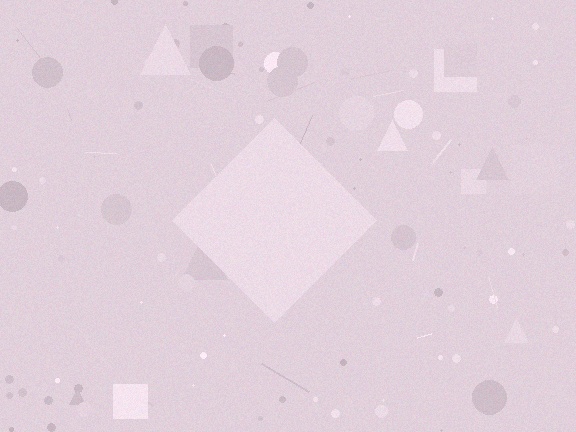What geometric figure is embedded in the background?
A diamond is embedded in the background.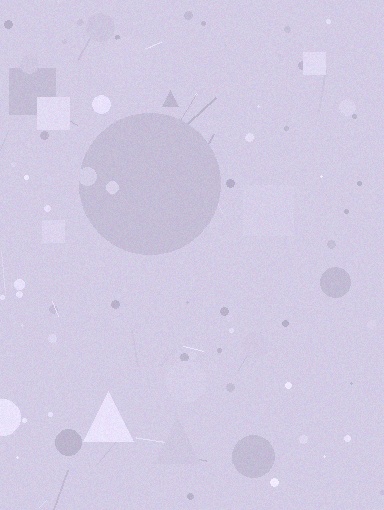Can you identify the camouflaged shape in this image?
The camouflaged shape is a circle.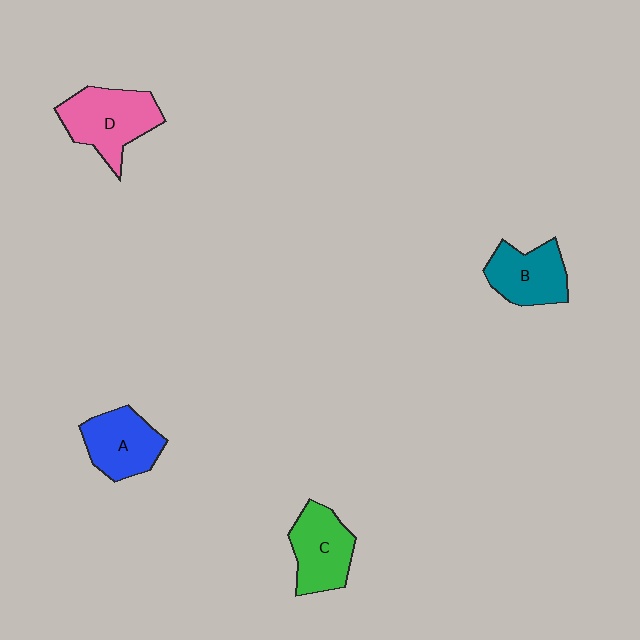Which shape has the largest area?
Shape D (pink).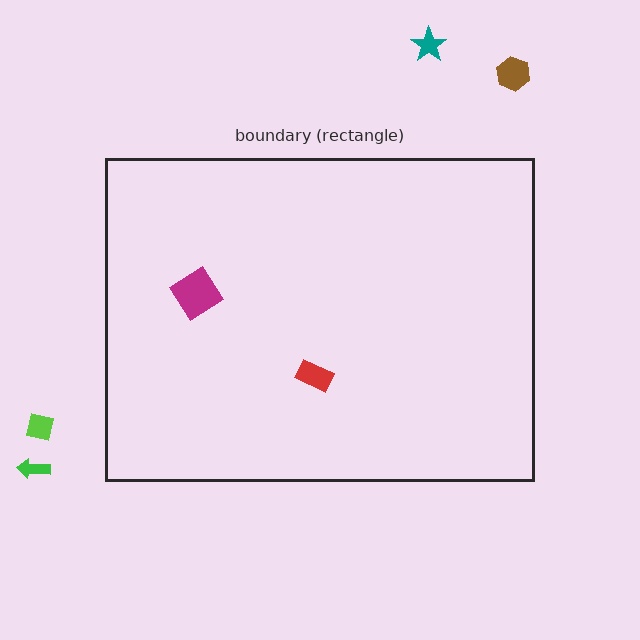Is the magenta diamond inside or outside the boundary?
Inside.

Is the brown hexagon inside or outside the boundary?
Outside.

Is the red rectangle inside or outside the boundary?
Inside.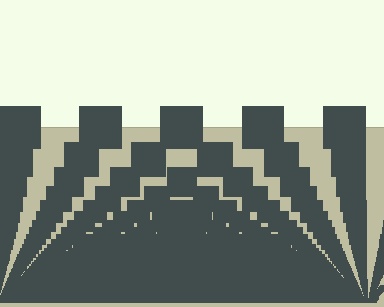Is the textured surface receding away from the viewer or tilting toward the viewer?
The surface appears to tilt toward the viewer. Texture elements get larger and sparser toward the top.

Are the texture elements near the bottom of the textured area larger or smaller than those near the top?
Smaller. The gradient is inverted — elements near the bottom are smaller and denser.